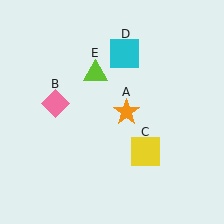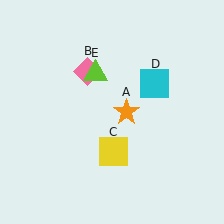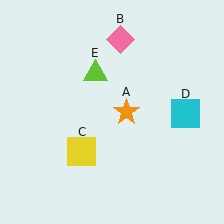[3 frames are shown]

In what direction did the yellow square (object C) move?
The yellow square (object C) moved left.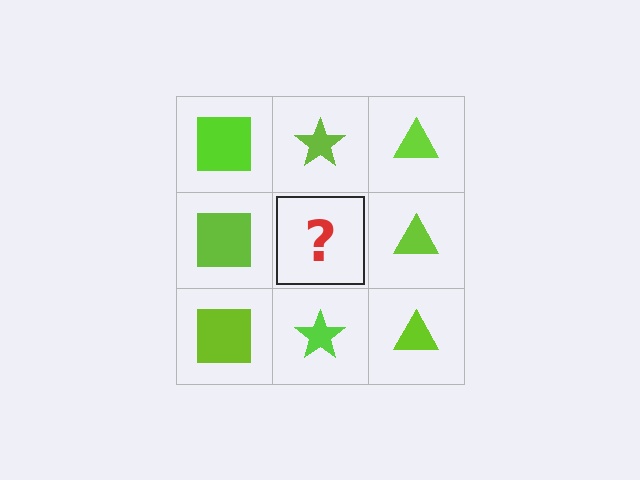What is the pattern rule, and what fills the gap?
The rule is that each column has a consistent shape. The gap should be filled with a lime star.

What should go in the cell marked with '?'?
The missing cell should contain a lime star.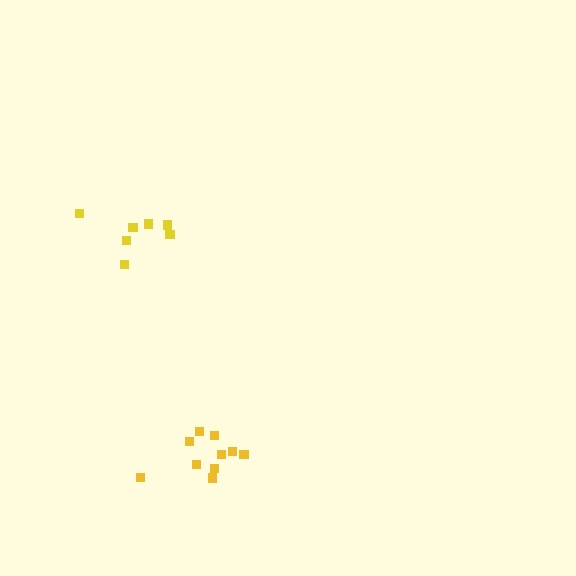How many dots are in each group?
Group 1: 7 dots, Group 2: 10 dots (17 total).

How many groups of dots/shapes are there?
There are 2 groups.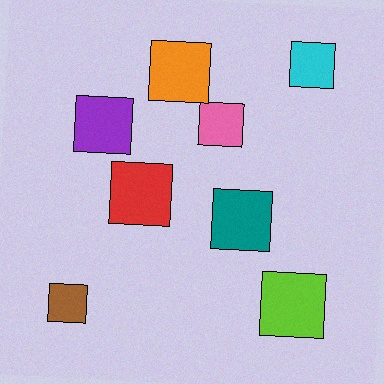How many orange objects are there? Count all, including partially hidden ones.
There is 1 orange object.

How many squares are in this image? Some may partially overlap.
There are 8 squares.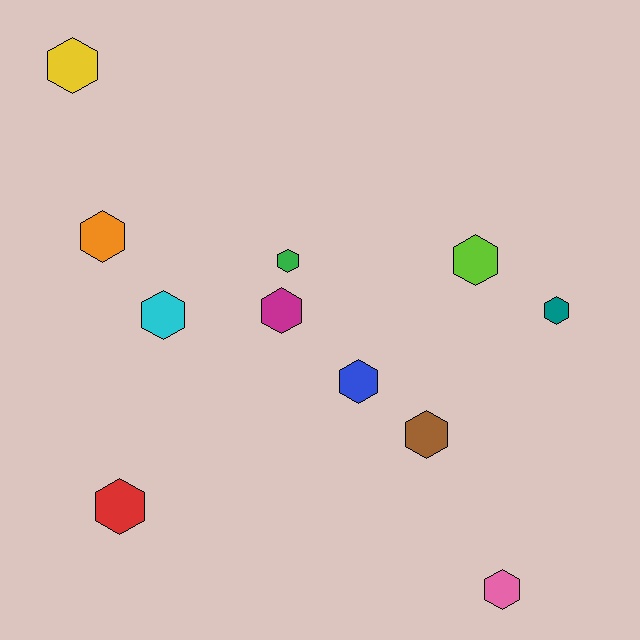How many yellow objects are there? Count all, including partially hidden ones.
There is 1 yellow object.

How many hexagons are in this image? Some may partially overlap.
There are 11 hexagons.